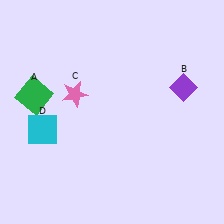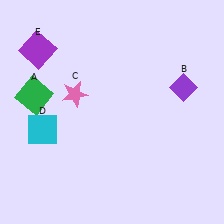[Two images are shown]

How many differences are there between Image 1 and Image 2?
There is 1 difference between the two images.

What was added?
A purple square (E) was added in Image 2.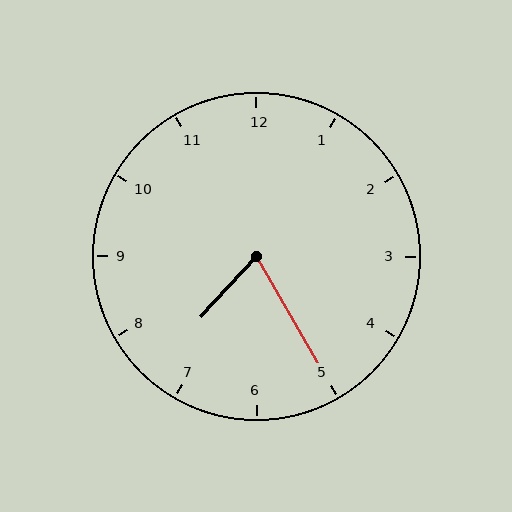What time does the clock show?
7:25.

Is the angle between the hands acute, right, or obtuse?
It is acute.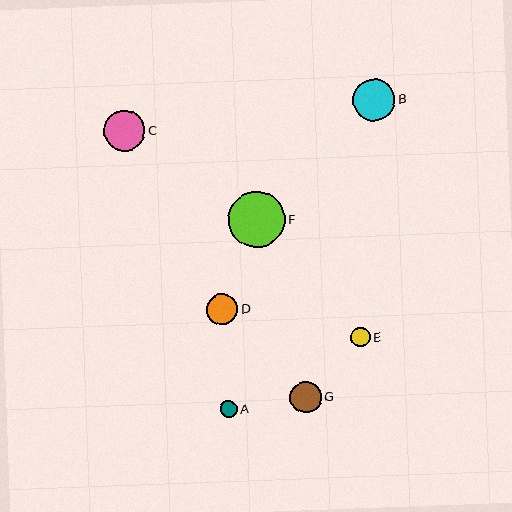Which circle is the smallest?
Circle A is the smallest with a size of approximately 17 pixels.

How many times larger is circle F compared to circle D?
Circle F is approximately 1.8 times the size of circle D.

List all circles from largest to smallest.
From largest to smallest: F, B, C, G, D, E, A.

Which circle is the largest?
Circle F is the largest with a size of approximately 56 pixels.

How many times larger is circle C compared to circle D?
Circle C is approximately 1.3 times the size of circle D.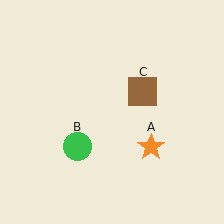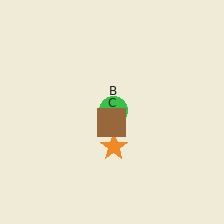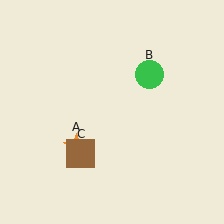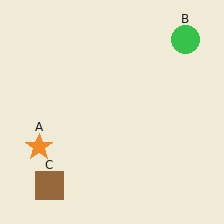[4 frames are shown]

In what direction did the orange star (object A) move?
The orange star (object A) moved left.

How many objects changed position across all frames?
3 objects changed position: orange star (object A), green circle (object B), brown square (object C).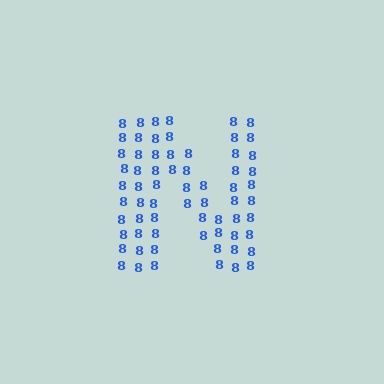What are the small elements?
The small elements are digit 8's.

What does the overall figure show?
The overall figure shows the letter N.